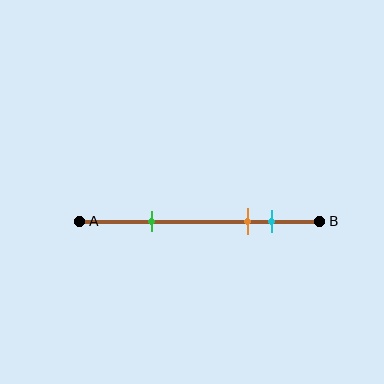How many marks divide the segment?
There are 3 marks dividing the segment.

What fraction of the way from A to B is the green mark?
The green mark is approximately 30% (0.3) of the way from A to B.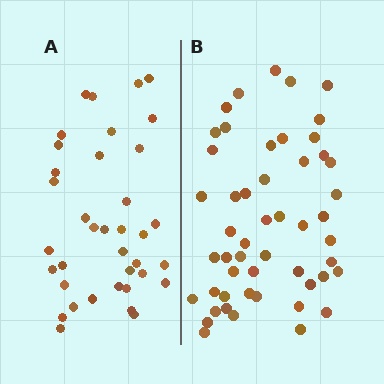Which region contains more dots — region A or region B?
Region B (the right region) has more dots.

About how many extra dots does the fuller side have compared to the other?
Region B has approximately 15 more dots than region A.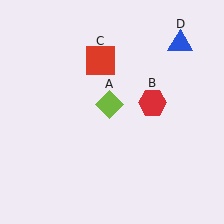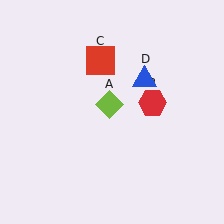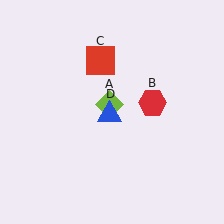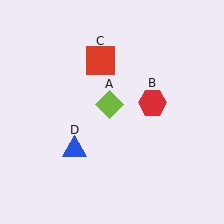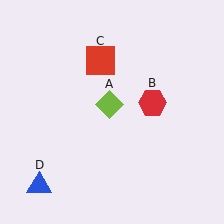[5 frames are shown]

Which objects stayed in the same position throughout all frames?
Lime diamond (object A) and red hexagon (object B) and red square (object C) remained stationary.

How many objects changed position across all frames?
1 object changed position: blue triangle (object D).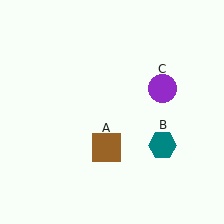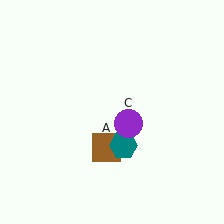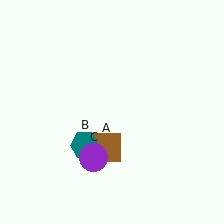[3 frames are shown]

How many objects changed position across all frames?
2 objects changed position: teal hexagon (object B), purple circle (object C).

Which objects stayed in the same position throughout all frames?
Brown square (object A) remained stationary.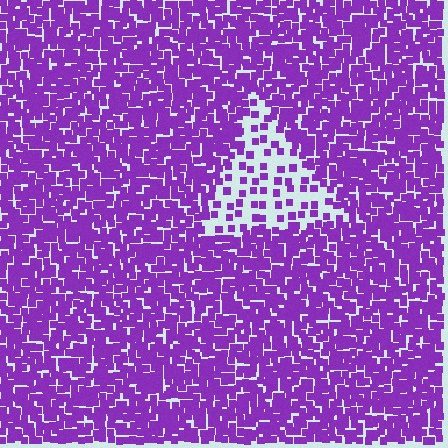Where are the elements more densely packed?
The elements are more densely packed outside the triangle boundary.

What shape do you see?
I see a triangle.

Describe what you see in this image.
The image contains small purple elements arranged at two different densities. A triangle-shaped region is visible where the elements are less densely packed than the surrounding area.